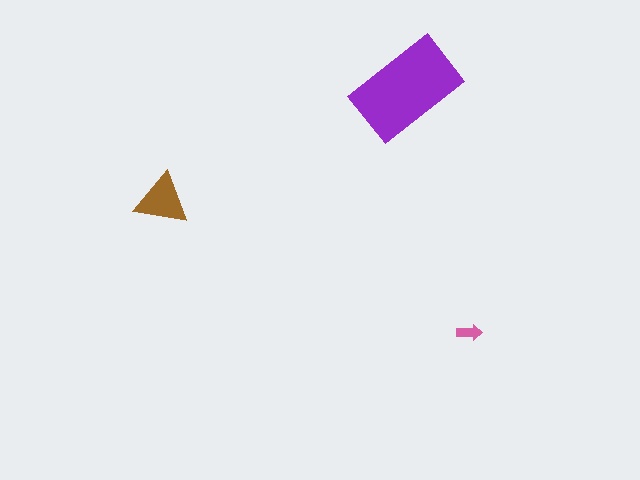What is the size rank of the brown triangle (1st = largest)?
2nd.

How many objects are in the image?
There are 3 objects in the image.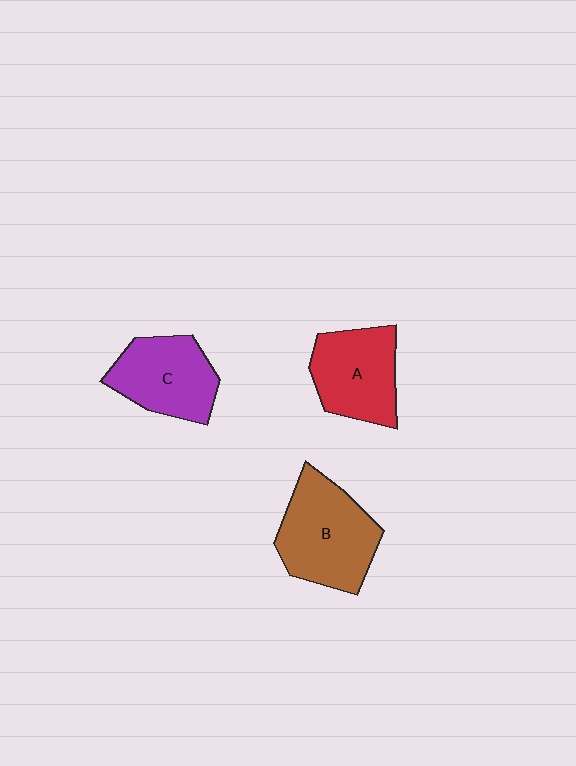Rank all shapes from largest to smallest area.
From largest to smallest: B (brown), A (red), C (purple).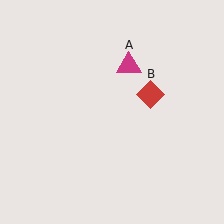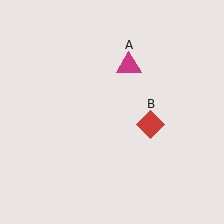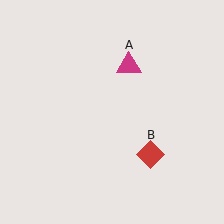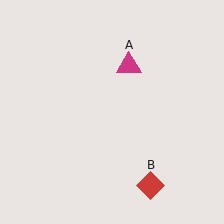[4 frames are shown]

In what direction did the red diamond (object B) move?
The red diamond (object B) moved down.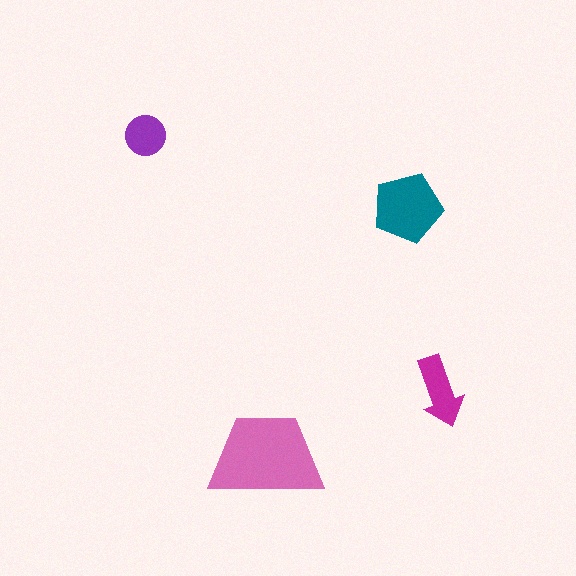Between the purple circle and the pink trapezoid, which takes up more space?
The pink trapezoid.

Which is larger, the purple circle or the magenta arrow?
The magenta arrow.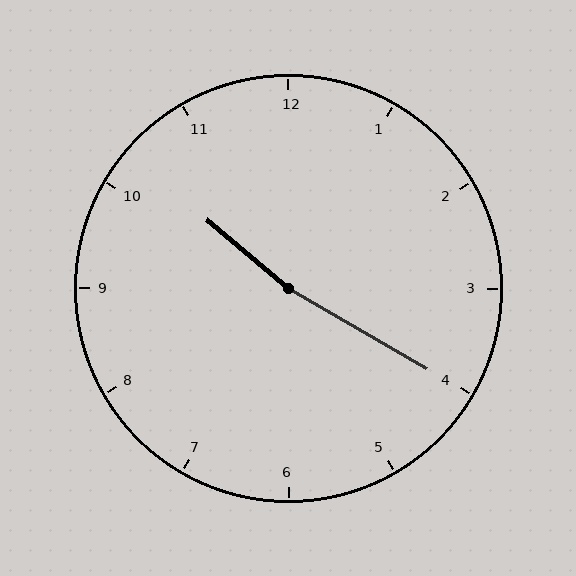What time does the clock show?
10:20.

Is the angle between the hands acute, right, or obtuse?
It is obtuse.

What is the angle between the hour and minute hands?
Approximately 170 degrees.